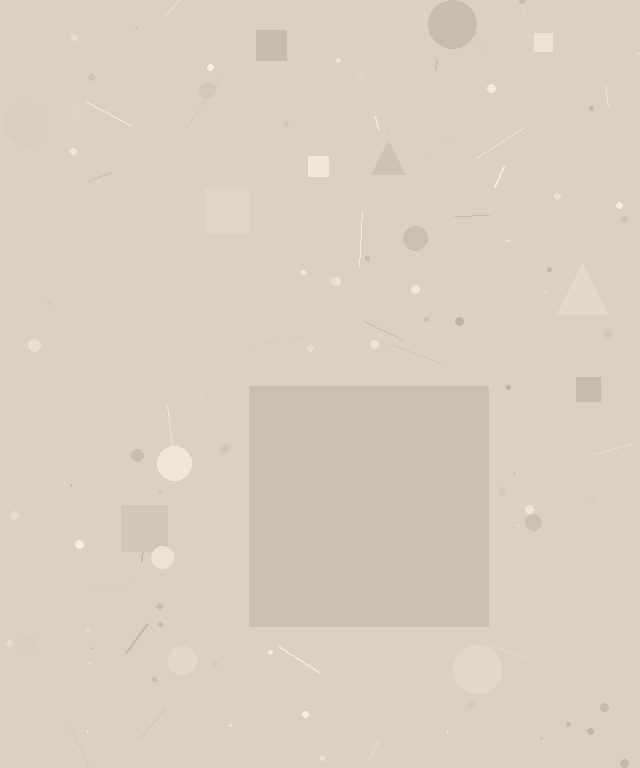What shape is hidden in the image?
A square is hidden in the image.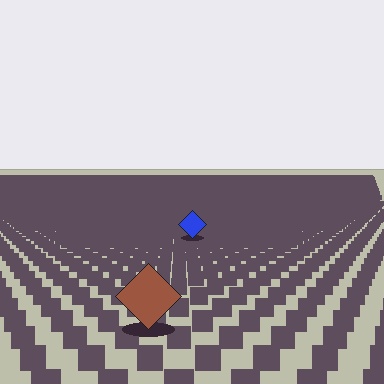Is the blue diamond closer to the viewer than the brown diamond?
No. The brown diamond is closer — you can tell from the texture gradient: the ground texture is coarser near it.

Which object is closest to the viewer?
The brown diamond is closest. The texture marks near it are larger and more spread out.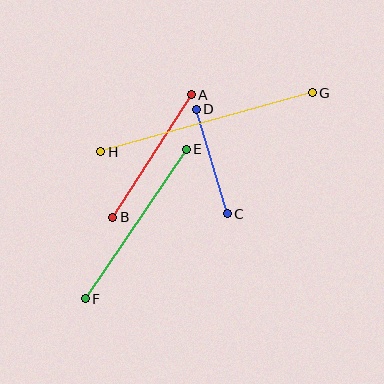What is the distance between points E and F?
The distance is approximately 181 pixels.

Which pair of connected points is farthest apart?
Points G and H are farthest apart.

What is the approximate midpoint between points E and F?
The midpoint is at approximately (136, 224) pixels.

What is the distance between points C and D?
The distance is approximately 109 pixels.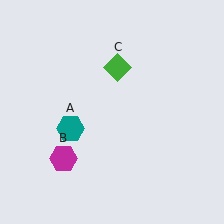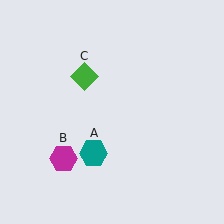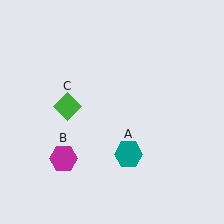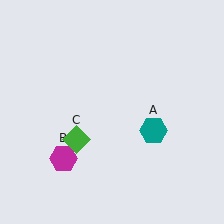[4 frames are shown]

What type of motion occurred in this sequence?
The teal hexagon (object A), green diamond (object C) rotated counterclockwise around the center of the scene.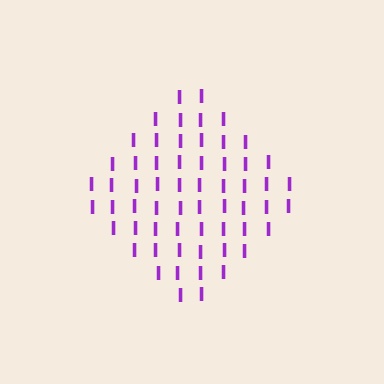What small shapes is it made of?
It is made of small letter I's.